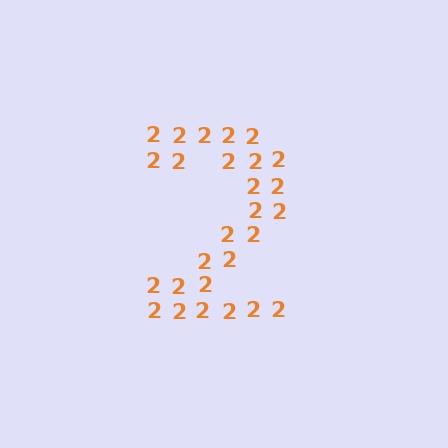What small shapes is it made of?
It is made of small digit 2's.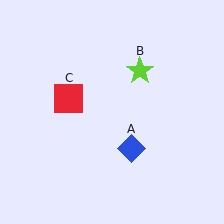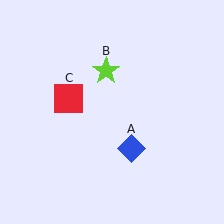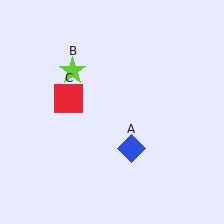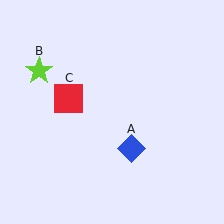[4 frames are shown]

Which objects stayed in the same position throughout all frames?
Blue diamond (object A) and red square (object C) remained stationary.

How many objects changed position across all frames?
1 object changed position: lime star (object B).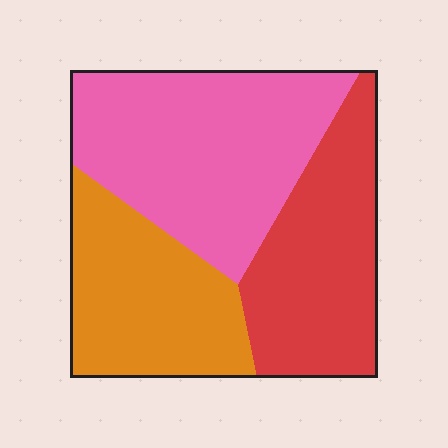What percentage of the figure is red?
Red takes up between a sixth and a third of the figure.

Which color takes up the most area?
Pink, at roughly 40%.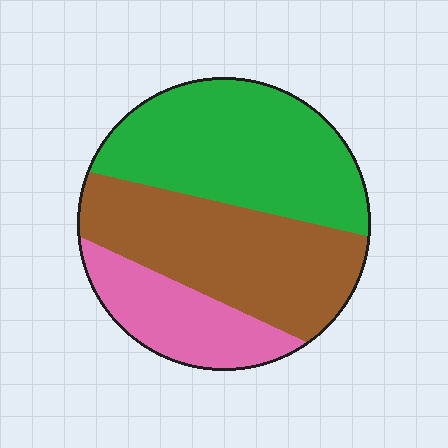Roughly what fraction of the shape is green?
Green covers 41% of the shape.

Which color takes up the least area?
Pink, at roughly 20%.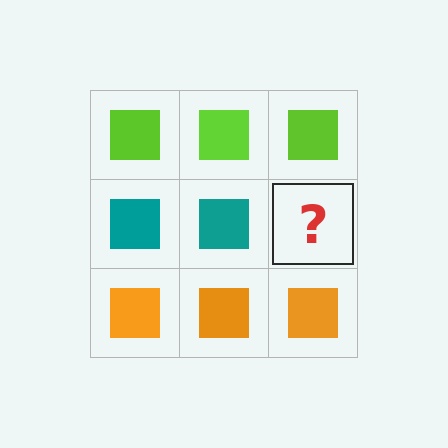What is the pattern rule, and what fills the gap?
The rule is that each row has a consistent color. The gap should be filled with a teal square.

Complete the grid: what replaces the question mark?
The question mark should be replaced with a teal square.